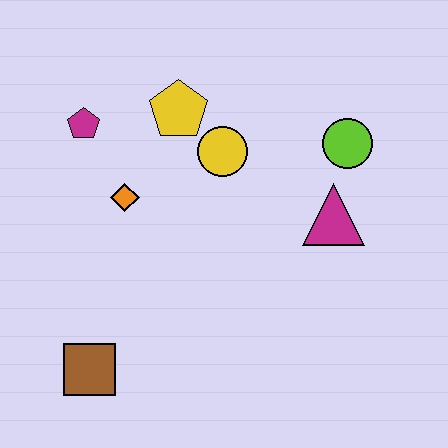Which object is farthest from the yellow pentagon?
The brown square is farthest from the yellow pentagon.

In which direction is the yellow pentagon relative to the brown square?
The yellow pentagon is above the brown square.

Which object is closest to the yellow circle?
The yellow pentagon is closest to the yellow circle.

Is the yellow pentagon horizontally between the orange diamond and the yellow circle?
Yes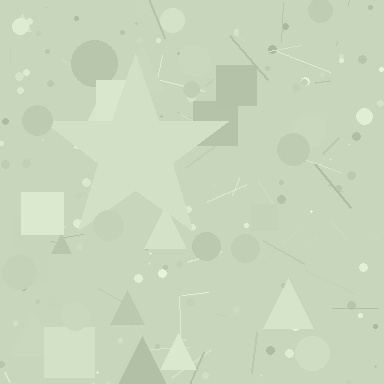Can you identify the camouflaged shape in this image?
The camouflaged shape is a star.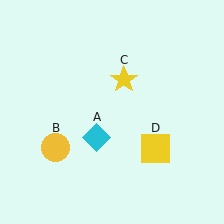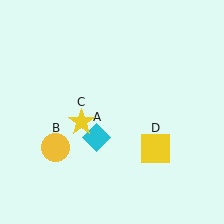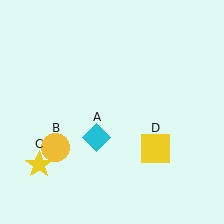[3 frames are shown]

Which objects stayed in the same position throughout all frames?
Cyan diamond (object A) and yellow circle (object B) and yellow square (object D) remained stationary.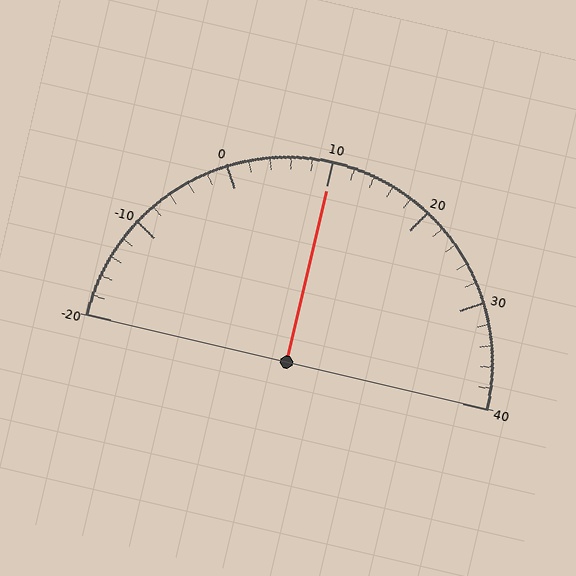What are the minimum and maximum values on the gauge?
The gauge ranges from -20 to 40.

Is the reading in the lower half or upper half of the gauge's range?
The reading is in the upper half of the range (-20 to 40).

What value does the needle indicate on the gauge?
The needle indicates approximately 10.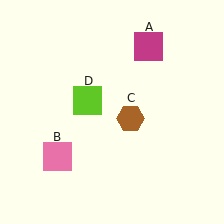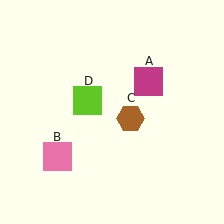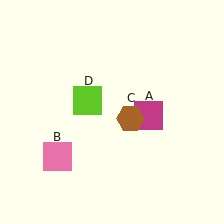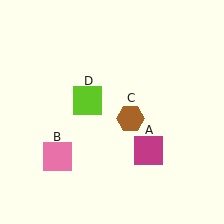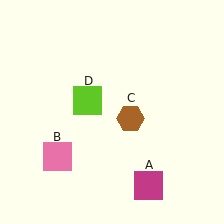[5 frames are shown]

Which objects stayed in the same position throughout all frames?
Pink square (object B) and brown hexagon (object C) and lime square (object D) remained stationary.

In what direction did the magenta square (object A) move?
The magenta square (object A) moved down.